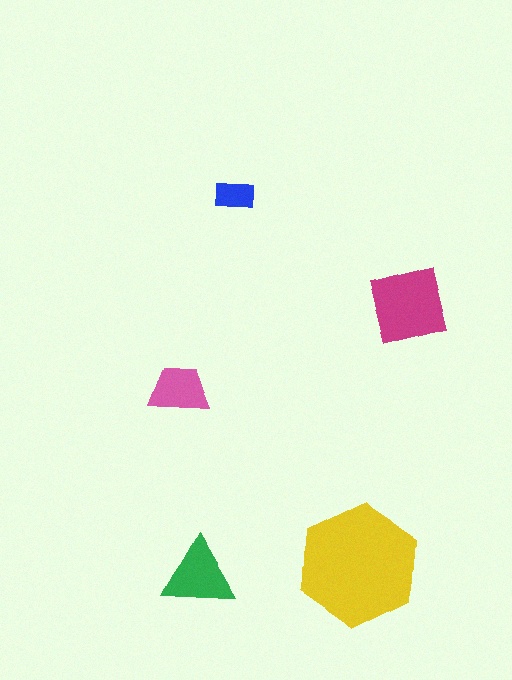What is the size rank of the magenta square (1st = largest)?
2nd.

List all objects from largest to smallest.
The yellow hexagon, the magenta square, the green triangle, the pink trapezoid, the blue rectangle.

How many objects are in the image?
There are 5 objects in the image.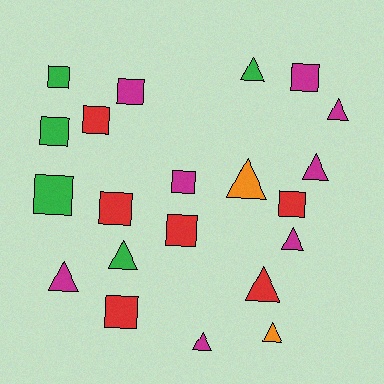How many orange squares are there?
There are no orange squares.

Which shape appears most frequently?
Square, with 11 objects.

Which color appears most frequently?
Magenta, with 8 objects.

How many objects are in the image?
There are 21 objects.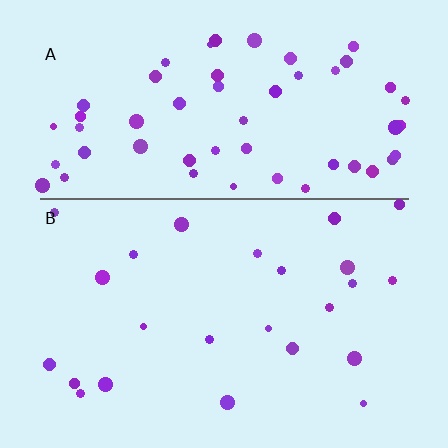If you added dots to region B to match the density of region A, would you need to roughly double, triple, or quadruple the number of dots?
Approximately double.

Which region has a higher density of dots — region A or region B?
A (the top).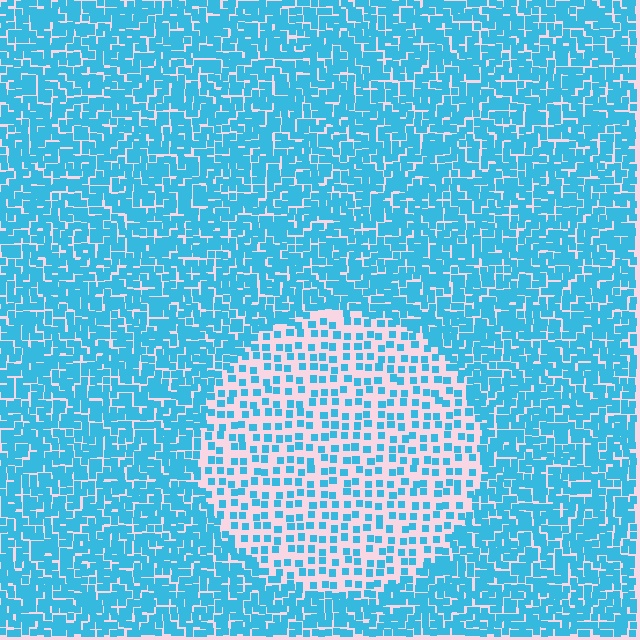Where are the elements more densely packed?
The elements are more densely packed outside the circle boundary.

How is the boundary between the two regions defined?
The boundary is defined by a change in element density (approximately 2.4x ratio). All elements are the same color, size, and shape.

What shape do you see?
I see a circle.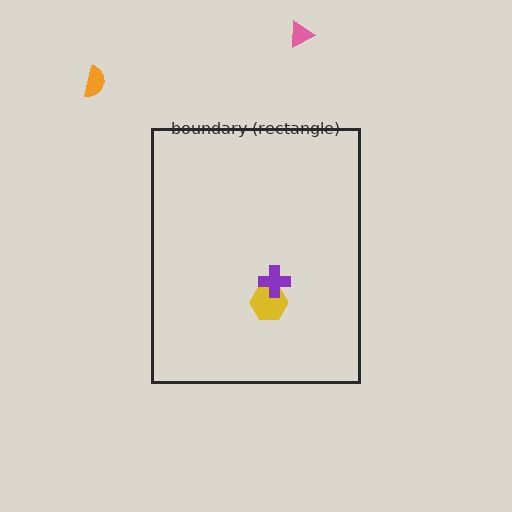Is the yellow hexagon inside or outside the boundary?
Inside.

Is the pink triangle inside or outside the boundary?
Outside.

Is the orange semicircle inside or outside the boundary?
Outside.